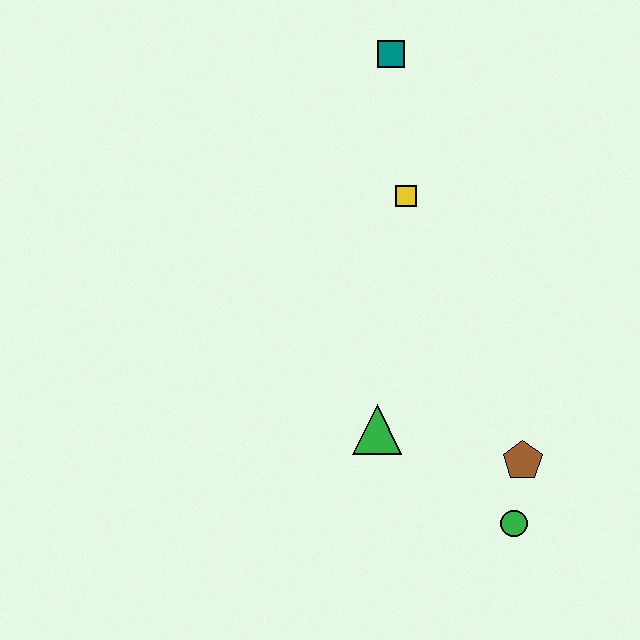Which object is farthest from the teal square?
The green circle is farthest from the teal square.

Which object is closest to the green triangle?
The brown pentagon is closest to the green triangle.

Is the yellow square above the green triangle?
Yes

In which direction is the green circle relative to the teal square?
The green circle is below the teal square.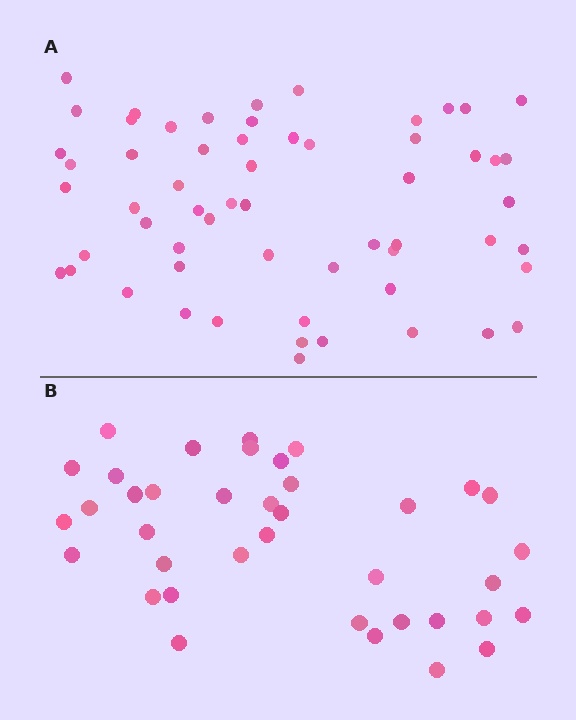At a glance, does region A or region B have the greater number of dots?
Region A (the top region) has more dots.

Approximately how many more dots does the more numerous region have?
Region A has approximately 20 more dots than region B.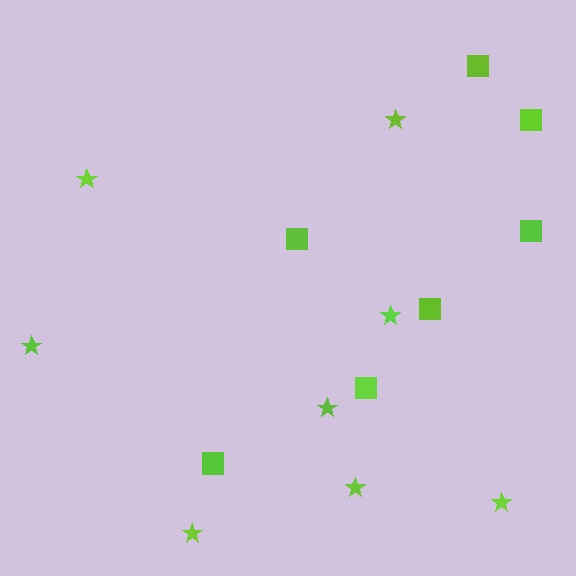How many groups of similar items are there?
There are 2 groups: one group of stars (8) and one group of squares (7).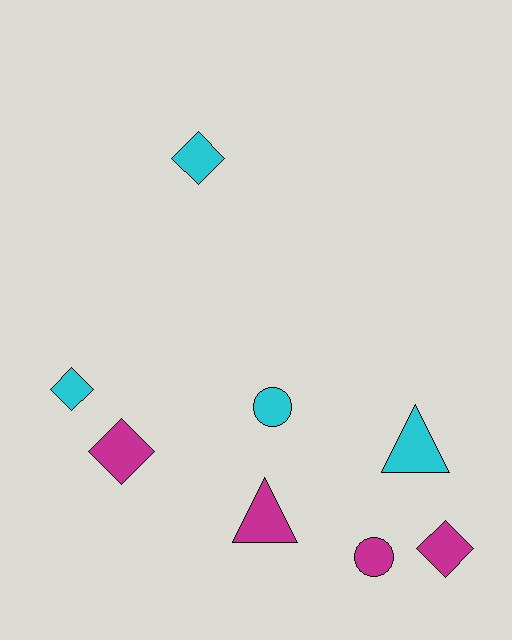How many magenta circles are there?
There is 1 magenta circle.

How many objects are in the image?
There are 8 objects.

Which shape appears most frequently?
Diamond, with 4 objects.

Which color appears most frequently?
Magenta, with 4 objects.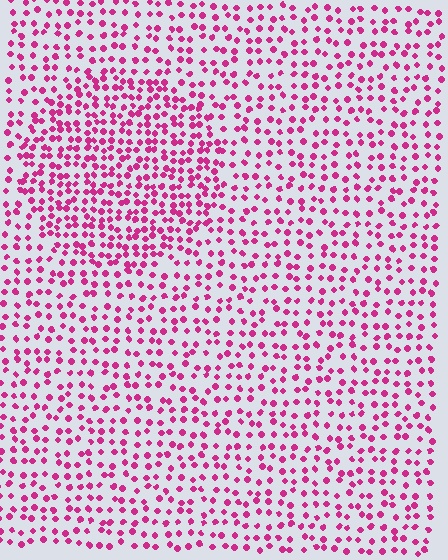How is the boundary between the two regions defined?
The boundary is defined by a change in element density (approximately 1.7x ratio). All elements are the same color, size, and shape.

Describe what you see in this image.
The image contains small magenta elements arranged at two different densities. A circle-shaped region is visible where the elements are more densely packed than the surrounding area.